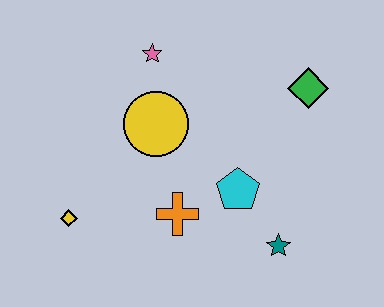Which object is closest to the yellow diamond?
The orange cross is closest to the yellow diamond.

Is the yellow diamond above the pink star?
No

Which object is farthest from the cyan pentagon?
The yellow diamond is farthest from the cyan pentagon.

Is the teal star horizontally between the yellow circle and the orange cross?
No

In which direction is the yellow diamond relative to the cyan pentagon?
The yellow diamond is to the left of the cyan pentagon.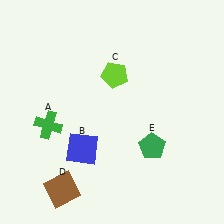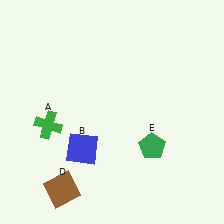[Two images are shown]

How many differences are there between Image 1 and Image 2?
There is 1 difference between the two images.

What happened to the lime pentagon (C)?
The lime pentagon (C) was removed in Image 2. It was in the top-right area of Image 1.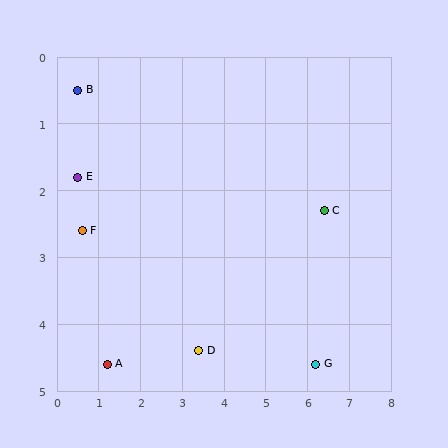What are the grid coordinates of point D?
Point D is at approximately (3.4, 4.4).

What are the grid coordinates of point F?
Point F is at approximately (0.6, 2.6).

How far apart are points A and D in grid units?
Points A and D are about 2.2 grid units apart.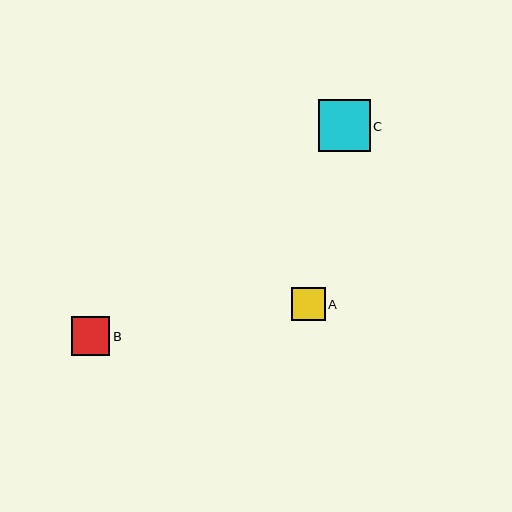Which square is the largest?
Square C is the largest with a size of approximately 52 pixels.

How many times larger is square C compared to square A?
Square C is approximately 1.6 times the size of square A.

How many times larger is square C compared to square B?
Square C is approximately 1.4 times the size of square B.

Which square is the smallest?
Square A is the smallest with a size of approximately 33 pixels.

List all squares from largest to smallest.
From largest to smallest: C, B, A.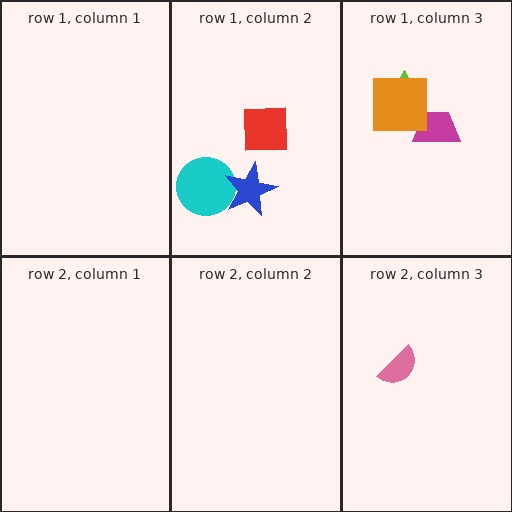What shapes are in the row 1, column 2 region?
The cyan circle, the blue star, the red square.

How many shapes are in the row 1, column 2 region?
3.